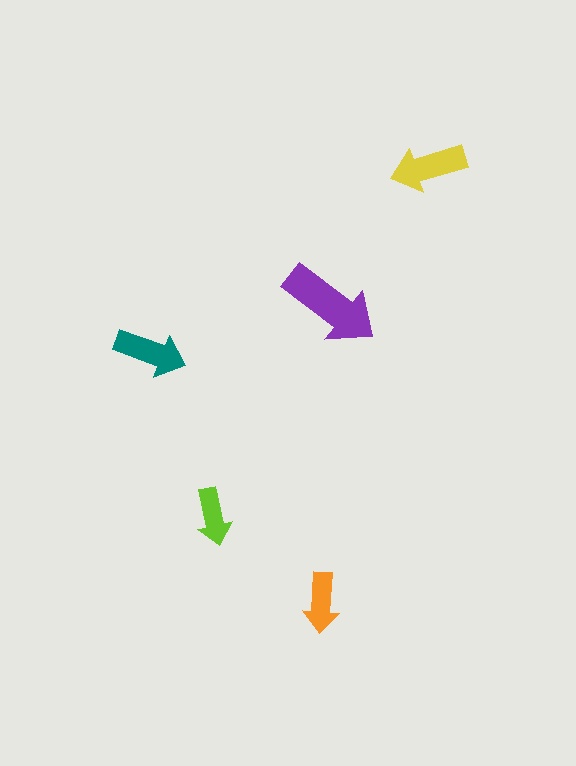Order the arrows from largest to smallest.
the purple one, the yellow one, the teal one, the orange one, the lime one.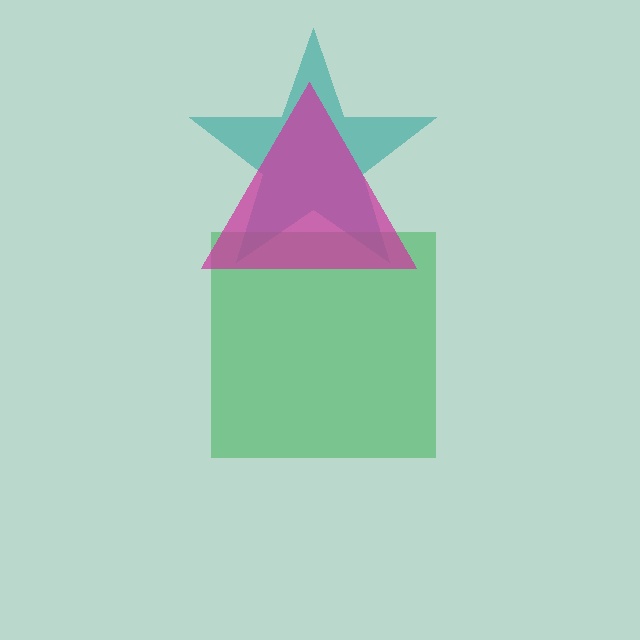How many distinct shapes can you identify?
There are 3 distinct shapes: a teal star, a green square, a magenta triangle.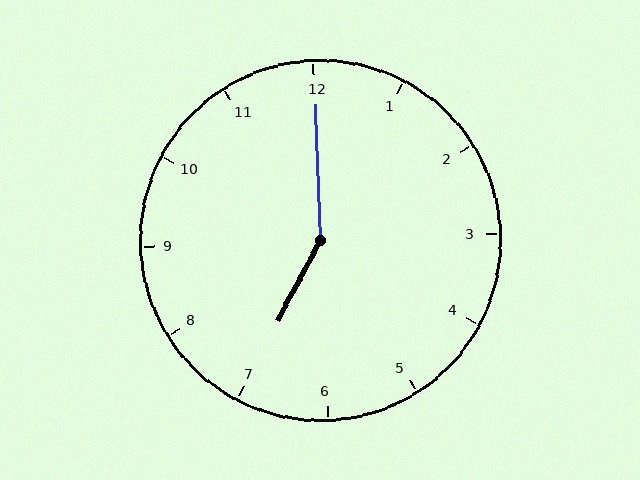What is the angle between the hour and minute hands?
Approximately 150 degrees.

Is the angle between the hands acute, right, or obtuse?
It is obtuse.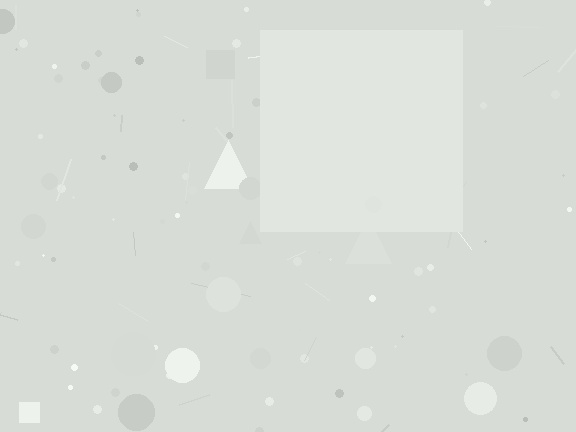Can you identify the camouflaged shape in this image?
The camouflaged shape is a square.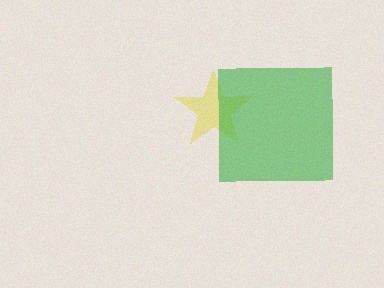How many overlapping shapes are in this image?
There are 2 overlapping shapes in the image.